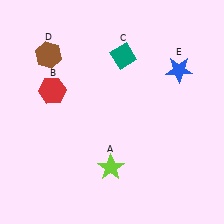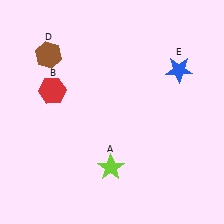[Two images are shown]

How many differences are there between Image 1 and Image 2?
There is 1 difference between the two images.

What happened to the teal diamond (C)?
The teal diamond (C) was removed in Image 2. It was in the top-right area of Image 1.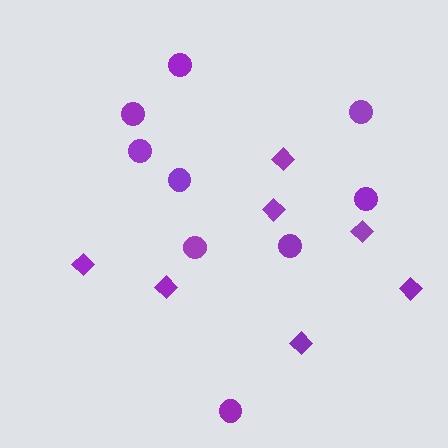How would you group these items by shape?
There are 2 groups: one group of circles (9) and one group of diamonds (7).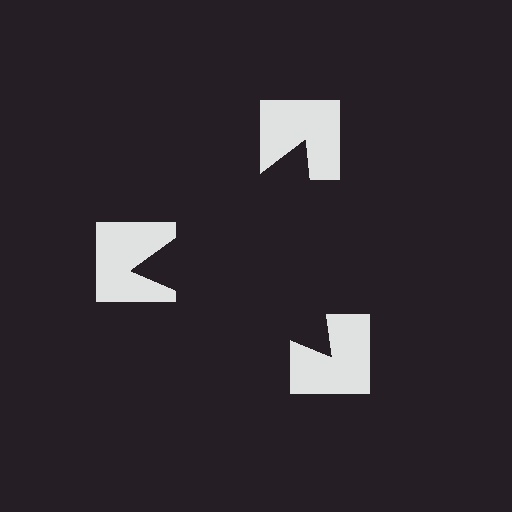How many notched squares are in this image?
There are 3 — one at each vertex of the illusory triangle.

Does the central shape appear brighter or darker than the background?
It typically appears slightly darker than the background, even though no actual brightness change is drawn.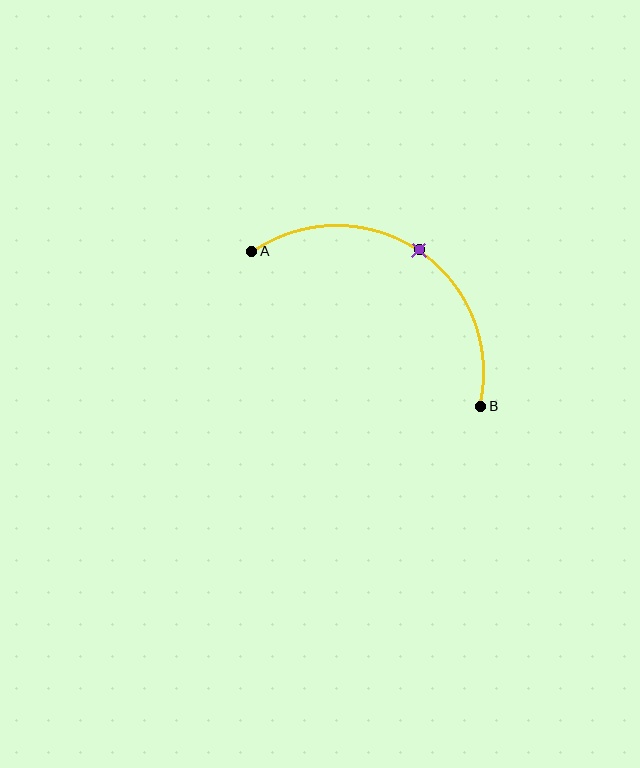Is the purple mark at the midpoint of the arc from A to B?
Yes. The purple mark lies on the arc at equal arc-length from both A and B — it is the arc midpoint.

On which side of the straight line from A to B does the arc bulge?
The arc bulges above and to the right of the straight line connecting A and B.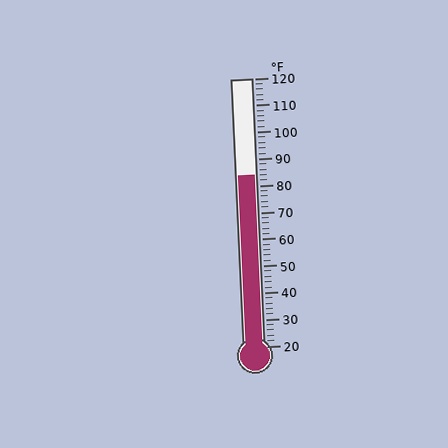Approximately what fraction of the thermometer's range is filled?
The thermometer is filled to approximately 65% of its range.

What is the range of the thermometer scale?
The thermometer scale ranges from 20°F to 120°F.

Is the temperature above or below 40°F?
The temperature is above 40°F.